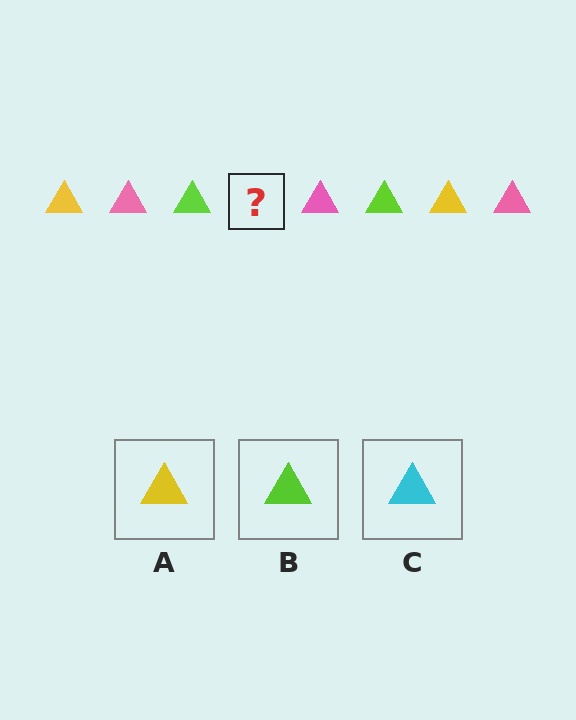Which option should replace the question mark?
Option A.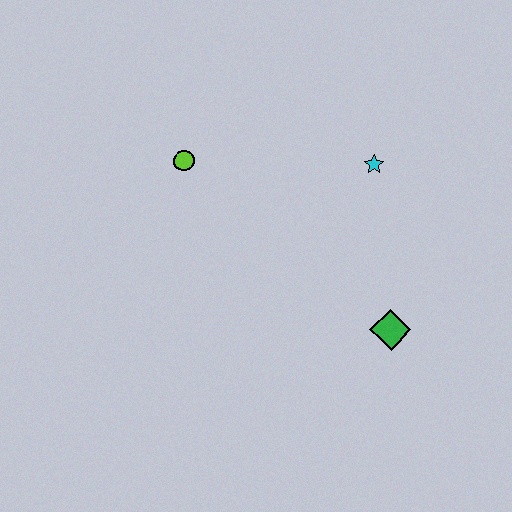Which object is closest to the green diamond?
The cyan star is closest to the green diamond.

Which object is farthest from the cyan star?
The lime circle is farthest from the cyan star.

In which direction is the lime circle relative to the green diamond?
The lime circle is to the left of the green diamond.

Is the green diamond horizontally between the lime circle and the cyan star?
No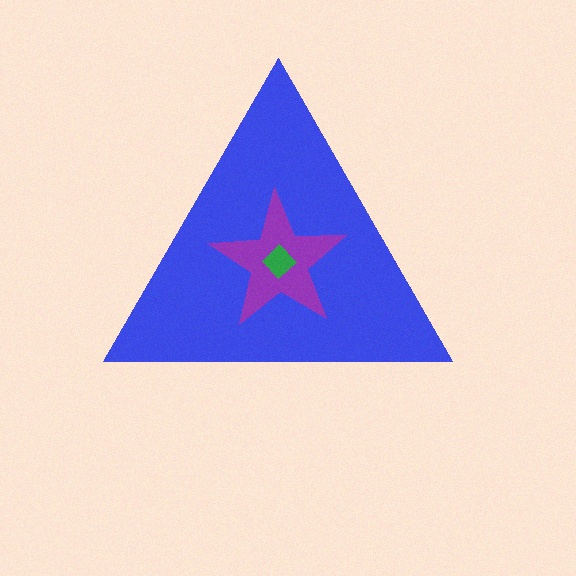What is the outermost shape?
The blue triangle.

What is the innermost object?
The green diamond.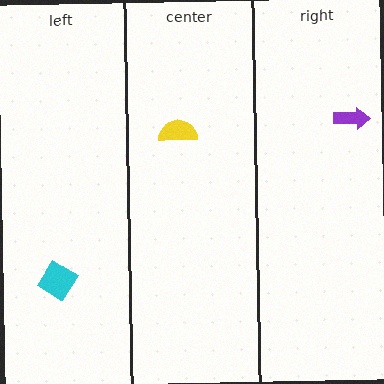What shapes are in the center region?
The yellow semicircle.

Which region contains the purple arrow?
The right region.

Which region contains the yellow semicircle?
The center region.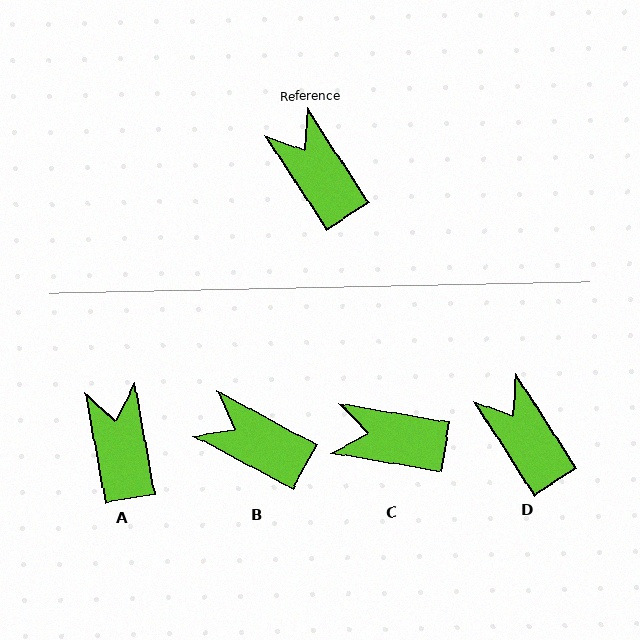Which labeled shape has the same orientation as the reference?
D.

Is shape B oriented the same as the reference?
No, it is off by about 29 degrees.